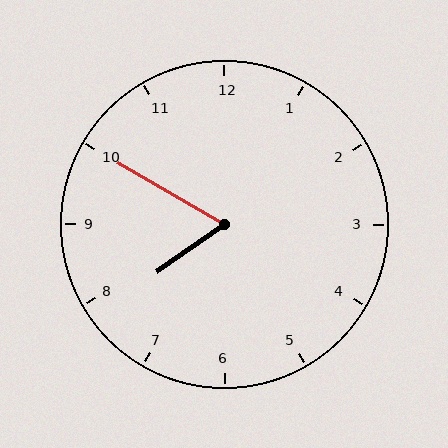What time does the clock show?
7:50.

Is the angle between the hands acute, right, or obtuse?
It is acute.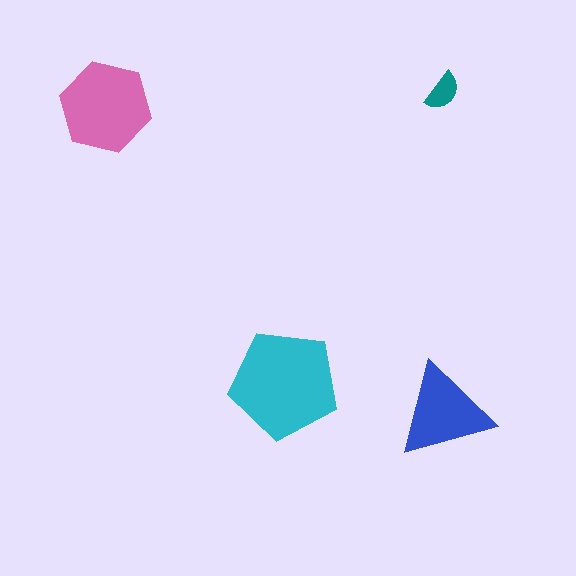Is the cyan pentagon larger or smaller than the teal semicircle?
Larger.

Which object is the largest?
The cyan pentagon.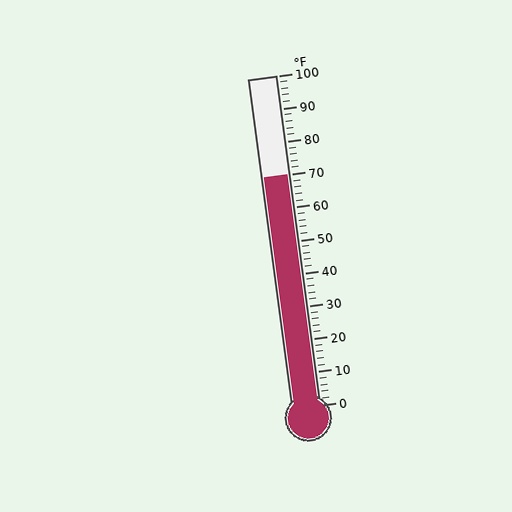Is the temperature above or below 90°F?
The temperature is below 90°F.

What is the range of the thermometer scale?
The thermometer scale ranges from 0°F to 100°F.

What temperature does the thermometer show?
The thermometer shows approximately 70°F.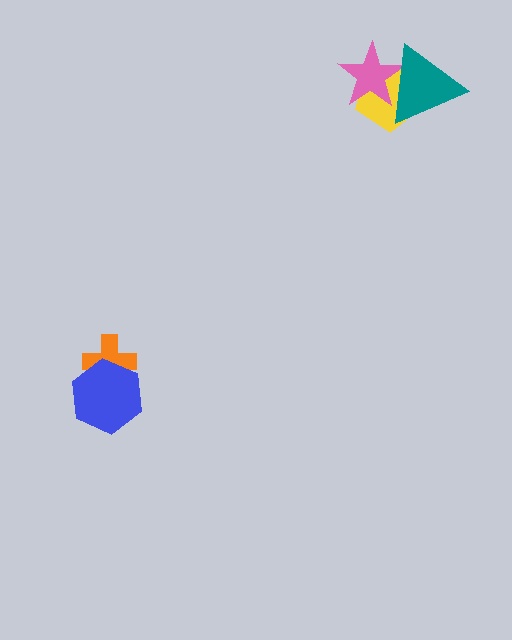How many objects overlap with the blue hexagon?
1 object overlaps with the blue hexagon.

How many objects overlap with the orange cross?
1 object overlaps with the orange cross.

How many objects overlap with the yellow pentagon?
2 objects overlap with the yellow pentagon.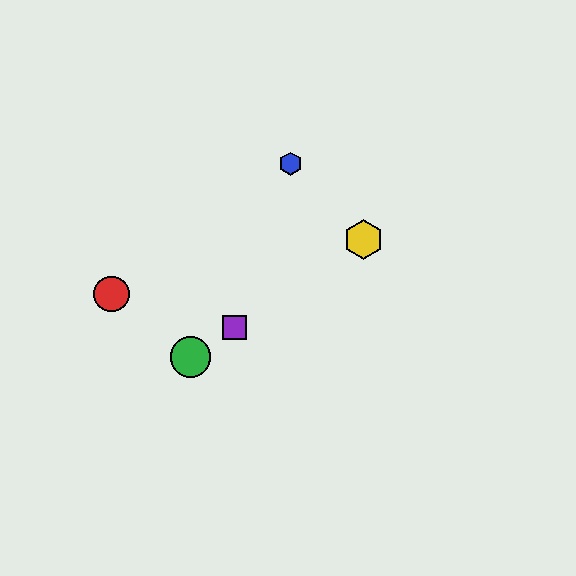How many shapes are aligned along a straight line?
3 shapes (the green circle, the yellow hexagon, the purple square) are aligned along a straight line.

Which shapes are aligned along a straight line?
The green circle, the yellow hexagon, the purple square are aligned along a straight line.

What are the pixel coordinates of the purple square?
The purple square is at (234, 327).